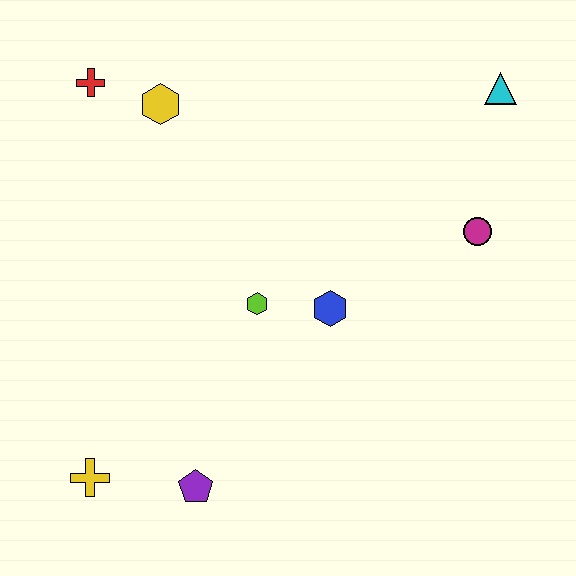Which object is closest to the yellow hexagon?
The red cross is closest to the yellow hexagon.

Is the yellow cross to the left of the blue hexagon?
Yes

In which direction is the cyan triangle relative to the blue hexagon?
The cyan triangle is above the blue hexagon.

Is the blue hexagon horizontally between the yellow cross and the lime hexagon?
No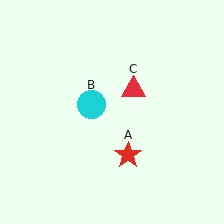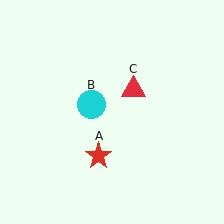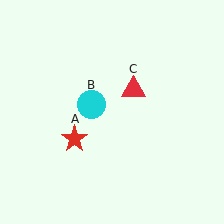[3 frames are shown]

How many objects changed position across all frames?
1 object changed position: red star (object A).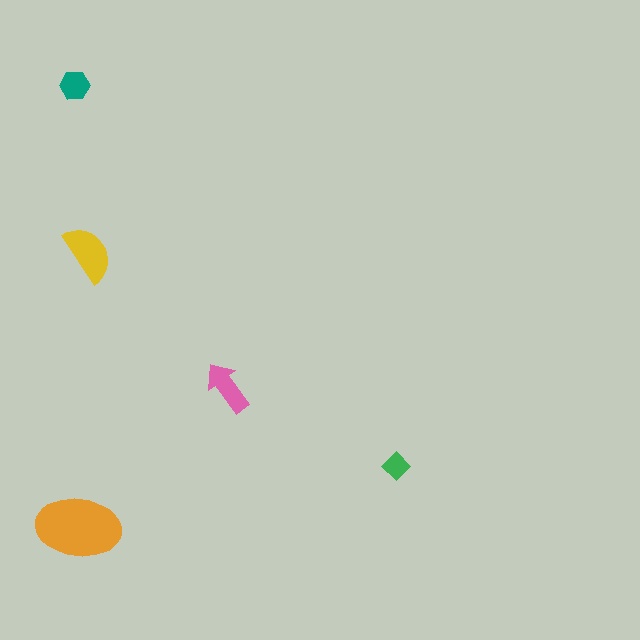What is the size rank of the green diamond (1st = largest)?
5th.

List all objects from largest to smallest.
The orange ellipse, the yellow semicircle, the pink arrow, the teal hexagon, the green diamond.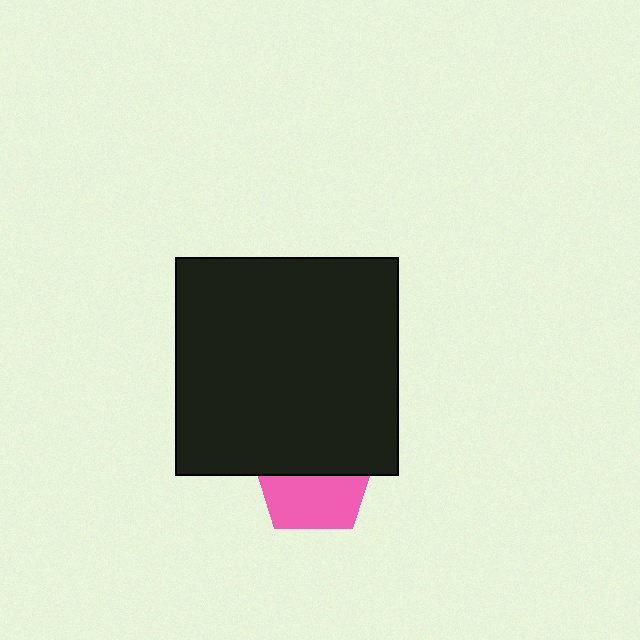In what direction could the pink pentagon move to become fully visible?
The pink pentagon could move down. That would shift it out from behind the black rectangle entirely.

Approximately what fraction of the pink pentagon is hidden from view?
Roughly 51% of the pink pentagon is hidden behind the black rectangle.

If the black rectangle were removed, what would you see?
You would see the complete pink pentagon.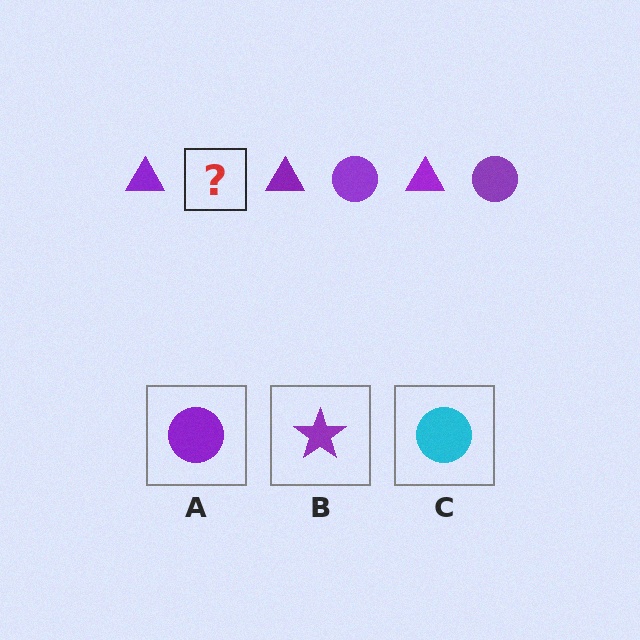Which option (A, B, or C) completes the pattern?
A.